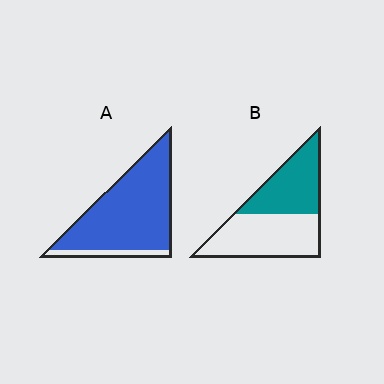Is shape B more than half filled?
No.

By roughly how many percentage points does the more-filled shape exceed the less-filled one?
By roughly 45 percentage points (A over B).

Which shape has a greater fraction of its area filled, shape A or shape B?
Shape A.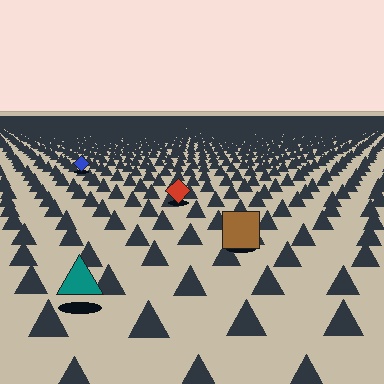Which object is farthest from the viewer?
The blue diamond is farthest from the viewer. It appears smaller and the ground texture around it is denser.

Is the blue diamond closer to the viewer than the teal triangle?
No. The teal triangle is closer — you can tell from the texture gradient: the ground texture is coarser near it.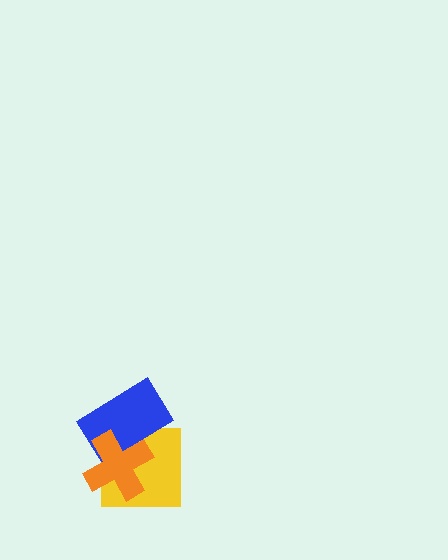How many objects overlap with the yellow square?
2 objects overlap with the yellow square.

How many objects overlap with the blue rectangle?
2 objects overlap with the blue rectangle.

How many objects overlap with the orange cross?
2 objects overlap with the orange cross.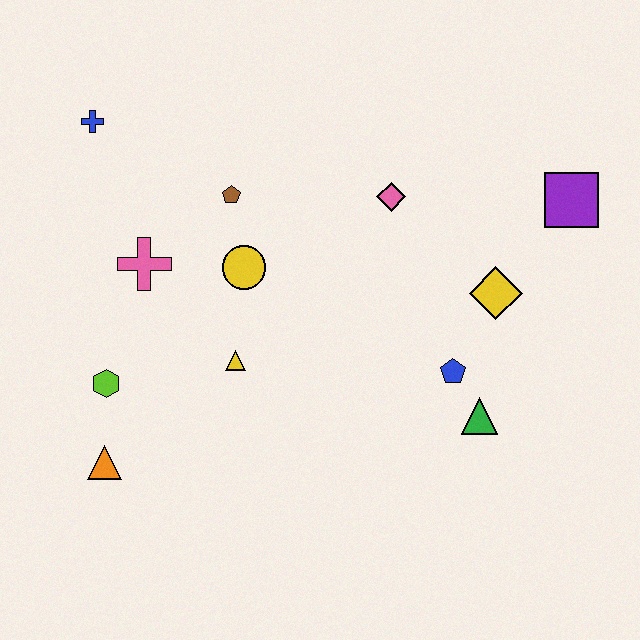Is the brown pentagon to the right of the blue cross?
Yes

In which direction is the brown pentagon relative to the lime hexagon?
The brown pentagon is above the lime hexagon.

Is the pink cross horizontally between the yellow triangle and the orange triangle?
Yes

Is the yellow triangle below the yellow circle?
Yes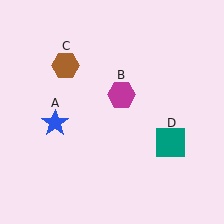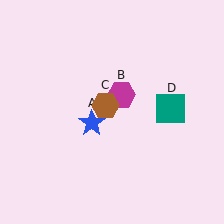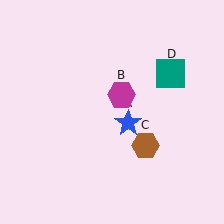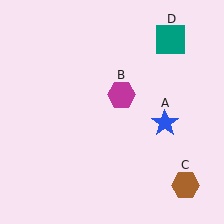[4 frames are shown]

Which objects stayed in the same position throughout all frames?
Magenta hexagon (object B) remained stationary.